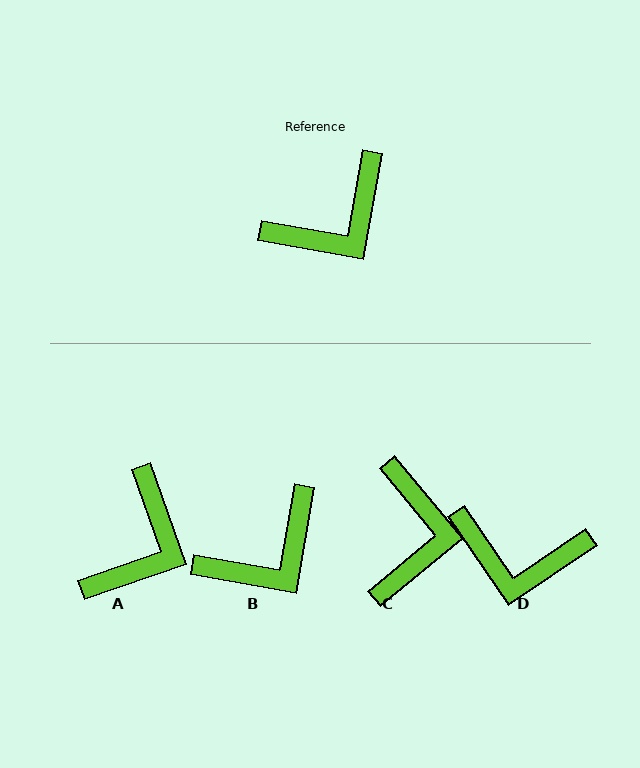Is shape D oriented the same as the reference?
No, it is off by about 46 degrees.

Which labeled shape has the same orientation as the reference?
B.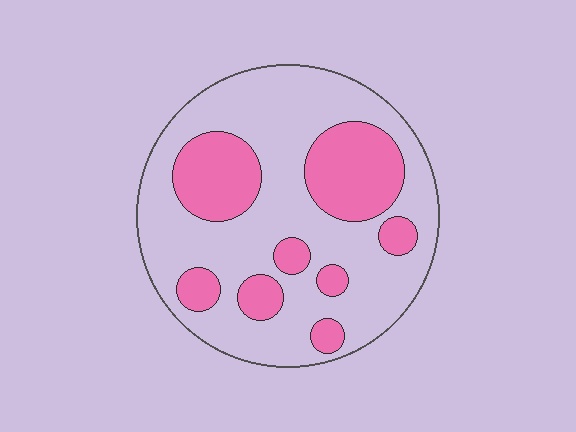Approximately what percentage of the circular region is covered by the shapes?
Approximately 30%.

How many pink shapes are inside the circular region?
8.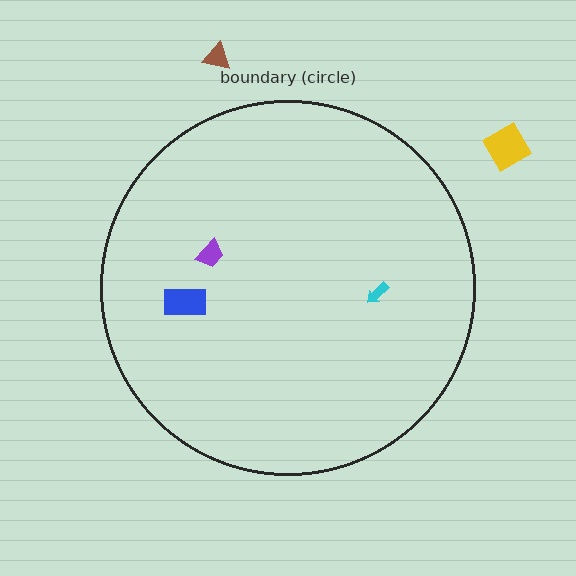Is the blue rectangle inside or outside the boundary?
Inside.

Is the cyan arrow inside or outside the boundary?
Inside.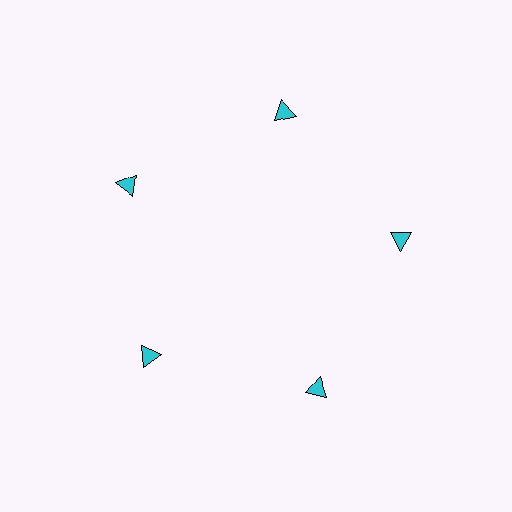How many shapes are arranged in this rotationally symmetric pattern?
There are 5 shapes, arranged in 5 groups of 1.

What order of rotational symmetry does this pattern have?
This pattern has 5-fold rotational symmetry.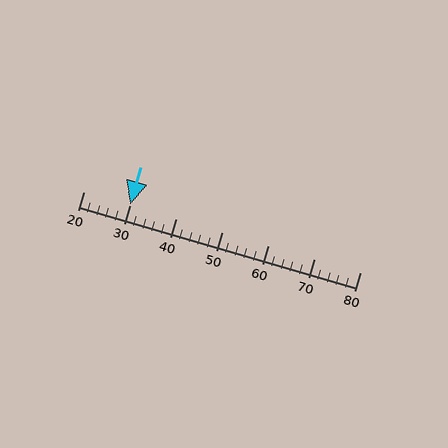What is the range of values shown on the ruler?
The ruler shows values from 20 to 80.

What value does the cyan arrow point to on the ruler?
The cyan arrow points to approximately 30.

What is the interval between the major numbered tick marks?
The major tick marks are spaced 10 units apart.